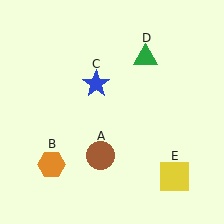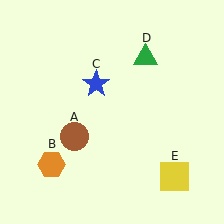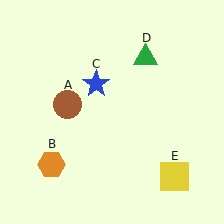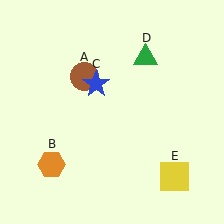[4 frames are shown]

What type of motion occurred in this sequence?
The brown circle (object A) rotated clockwise around the center of the scene.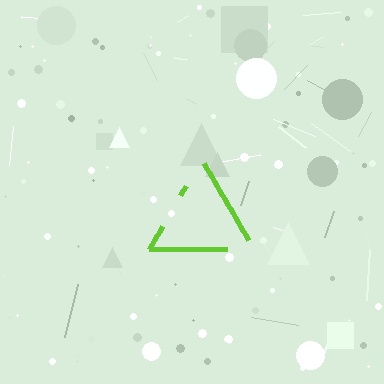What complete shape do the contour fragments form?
The contour fragments form a triangle.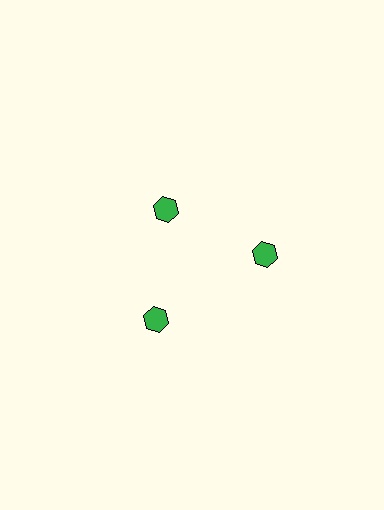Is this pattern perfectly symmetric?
No. The 3 green hexagons are arranged in a ring, but one element near the 11 o'clock position is pulled inward toward the center, breaking the 3-fold rotational symmetry.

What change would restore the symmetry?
The symmetry would be restored by moving it outward, back onto the ring so that all 3 hexagons sit at equal angles and equal distance from the center.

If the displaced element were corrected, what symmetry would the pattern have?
It would have 3-fold rotational symmetry — the pattern would map onto itself every 120 degrees.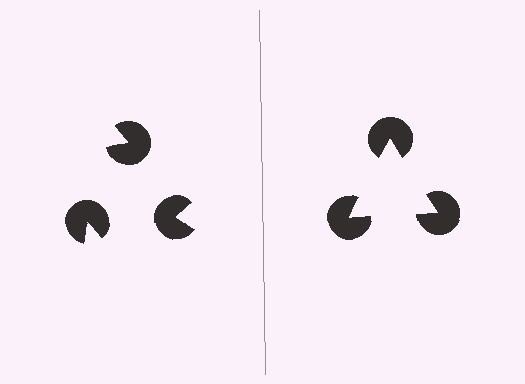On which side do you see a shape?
An illusory triangle appears on the right side. On the left side the wedge cuts are rotated, so no coherent shape forms.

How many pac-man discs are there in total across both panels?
6 — 3 on each side.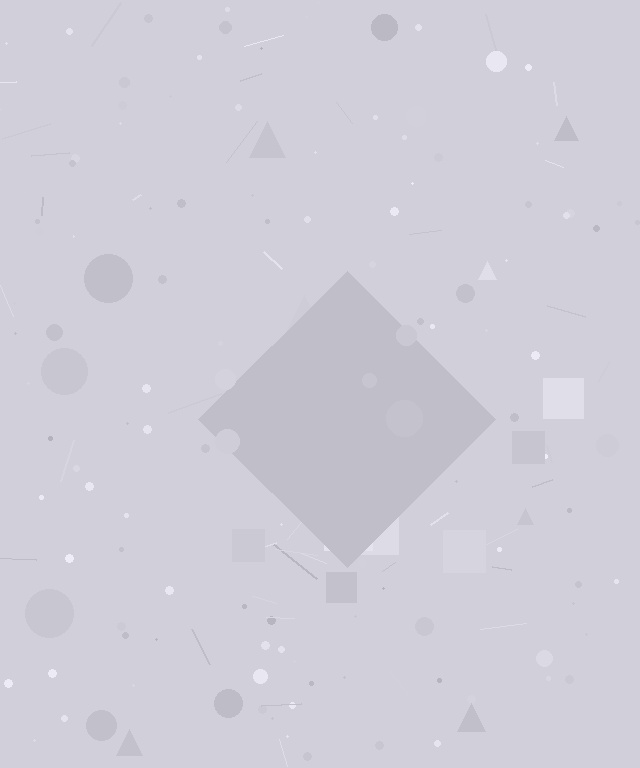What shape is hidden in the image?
A diamond is hidden in the image.